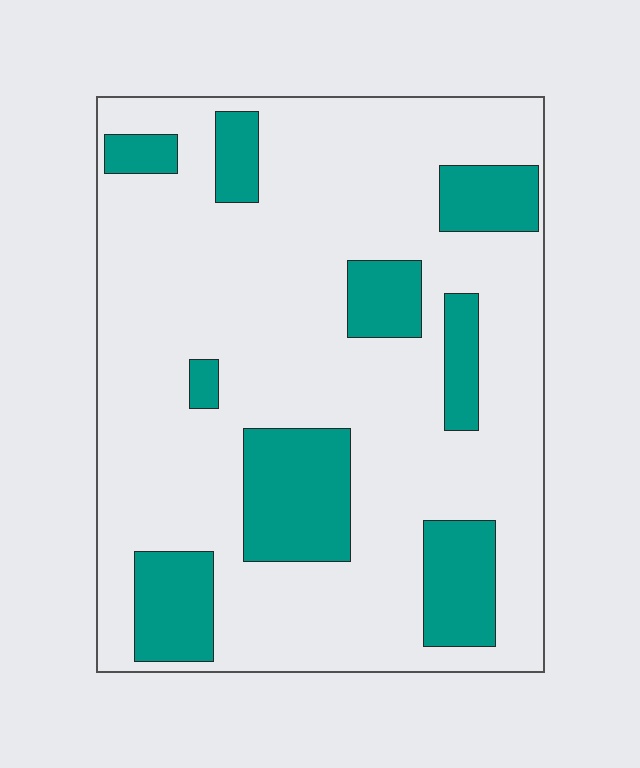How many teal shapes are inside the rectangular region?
9.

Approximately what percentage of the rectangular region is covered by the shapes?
Approximately 25%.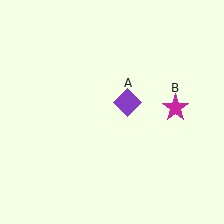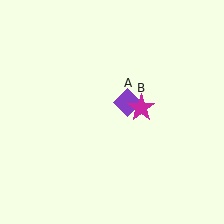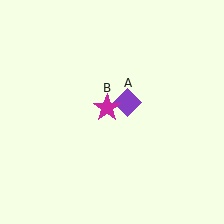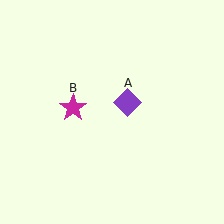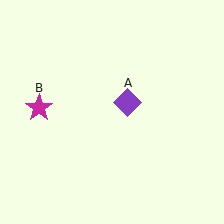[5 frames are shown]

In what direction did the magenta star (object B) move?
The magenta star (object B) moved left.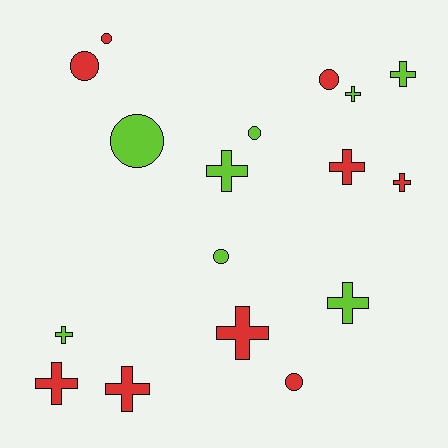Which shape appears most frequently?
Cross, with 10 objects.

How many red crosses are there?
There are 5 red crosses.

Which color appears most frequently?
Red, with 9 objects.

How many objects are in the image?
There are 17 objects.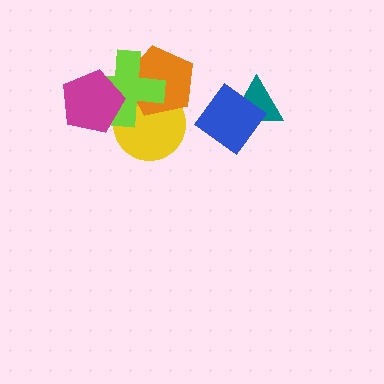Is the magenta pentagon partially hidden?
No, no other shape covers it.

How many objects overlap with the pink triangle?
4 objects overlap with the pink triangle.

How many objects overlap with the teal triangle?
1 object overlaps with the teal triangle.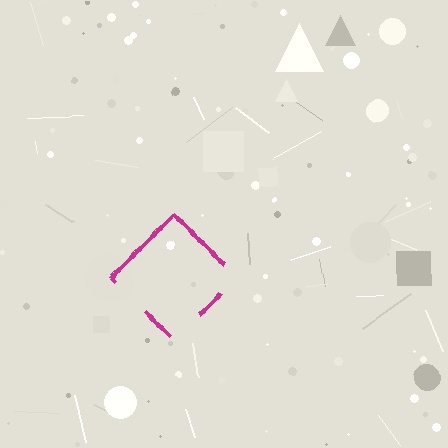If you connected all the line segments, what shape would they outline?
They would outline a diamond.